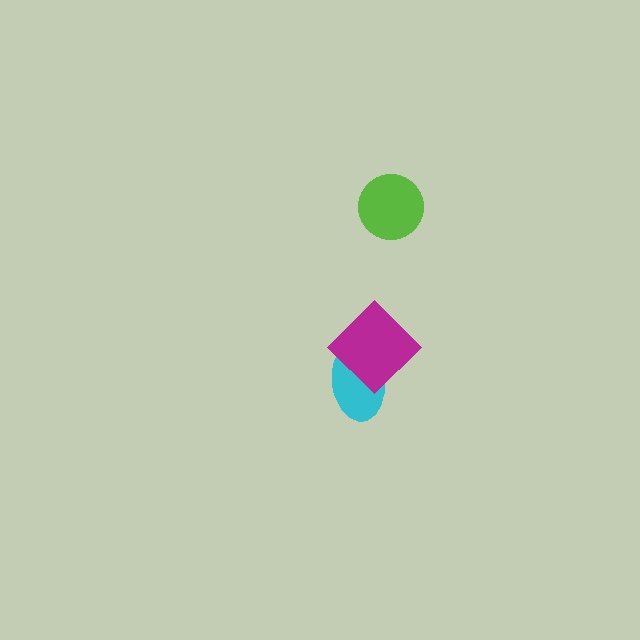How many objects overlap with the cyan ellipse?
1 object overlaps with the cyan ellipse.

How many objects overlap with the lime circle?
0 objects overlap with the lime circle.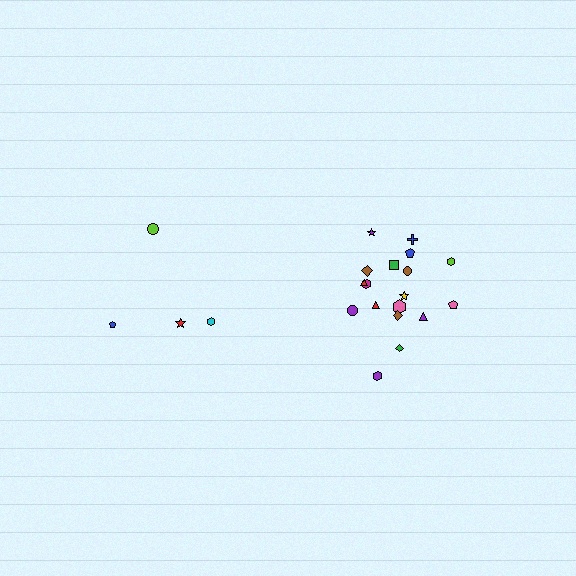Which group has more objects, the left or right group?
The right group.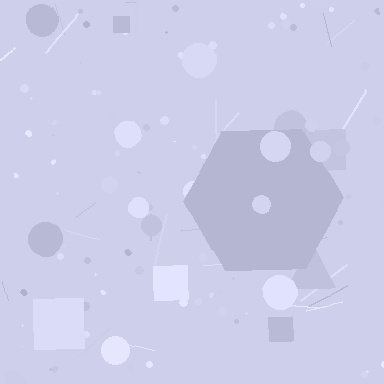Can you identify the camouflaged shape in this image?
The camouflaged shape is a hexagon.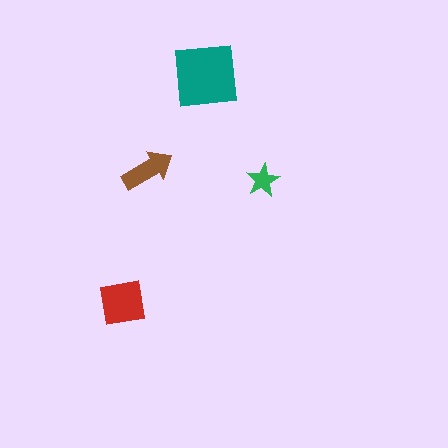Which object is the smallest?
The green star.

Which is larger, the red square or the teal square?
The teal square.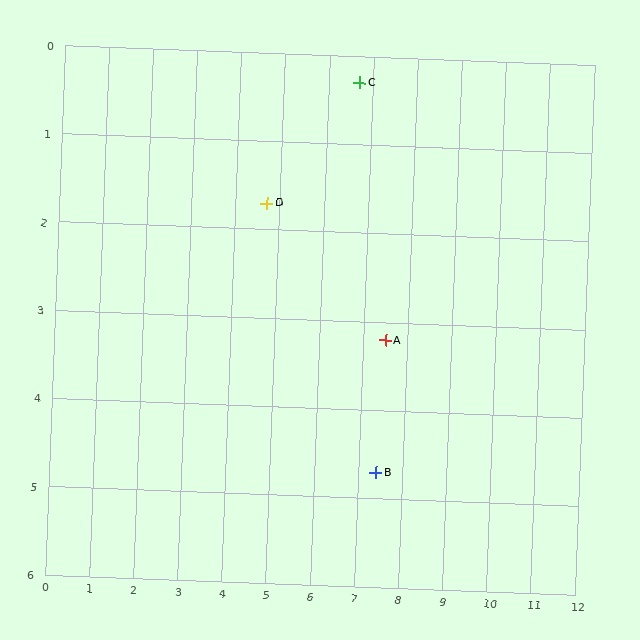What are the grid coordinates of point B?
Point B is at approximately (7.4, 4.7).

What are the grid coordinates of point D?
Point D is at approximately (4.7, 1.7).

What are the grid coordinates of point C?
Point C is at approximately (6.7, 0.3).